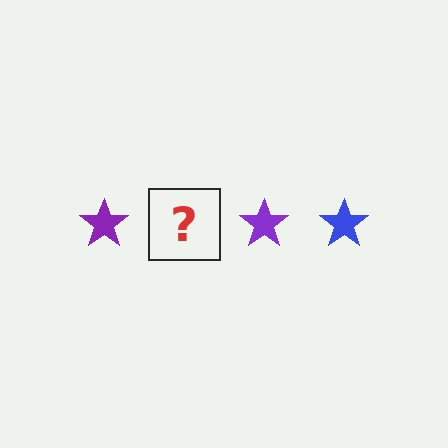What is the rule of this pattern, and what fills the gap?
The rule is that the pattern cycles through purple, blue stars. The gap should be filled with a blue star.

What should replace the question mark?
The question mark should be replaced with a blue star.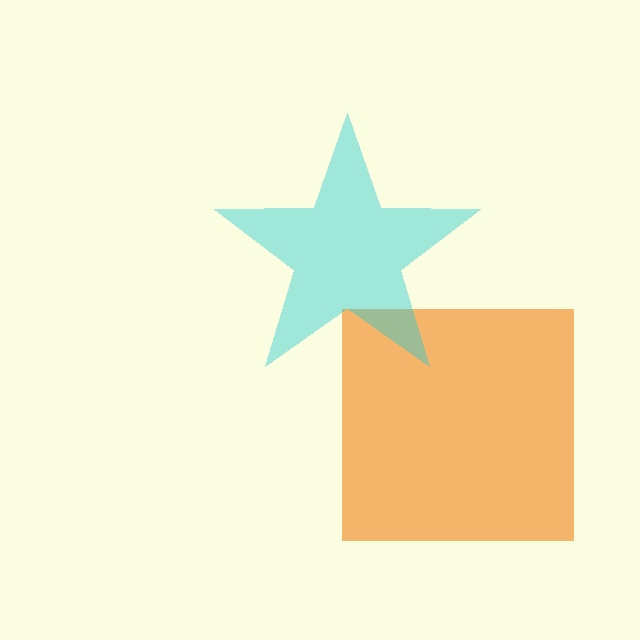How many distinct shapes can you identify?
There are 2 distinct shapes: an orange square, a cyan star.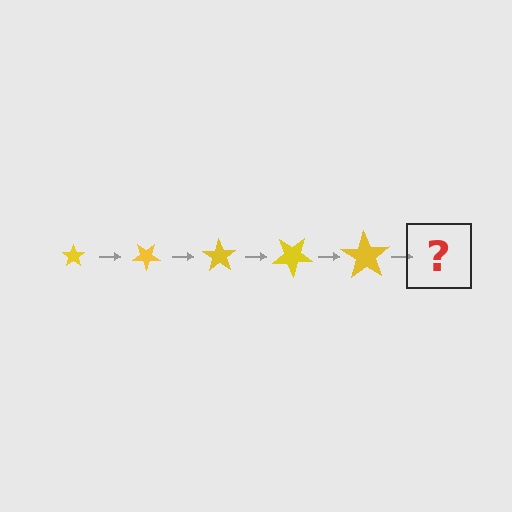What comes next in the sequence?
The next element should be a star, larger than the previous one and rotated 175 degrees from the start.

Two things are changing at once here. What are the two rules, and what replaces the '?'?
The two rules are that the star grows larger each step and it rotates 35 degrees each step. The '?' should be a star, larger than the previous one and rotated 175 degrees from the start.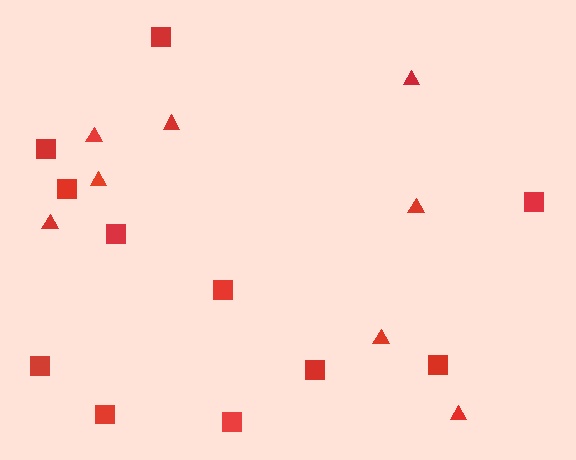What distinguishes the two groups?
There are 2 groups: one group of triangles (8) and one group of squares (11).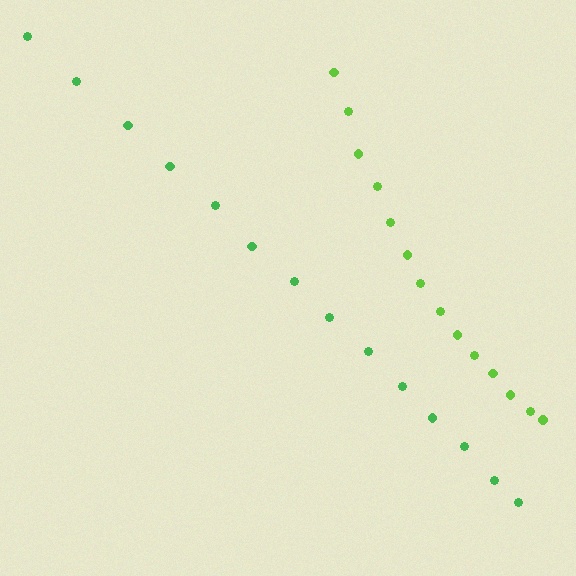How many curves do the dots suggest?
There are 2 distinct paths.